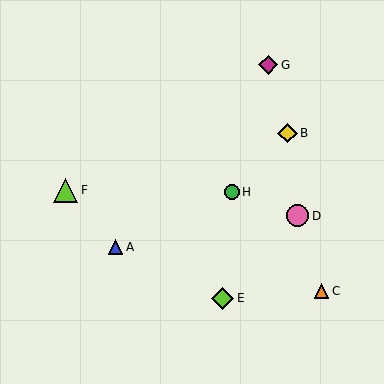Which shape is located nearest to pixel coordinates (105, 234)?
The blue triangle (labeled A) at (115, 247) is nearest to that location.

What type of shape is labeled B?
Shape B is a yellow diamond.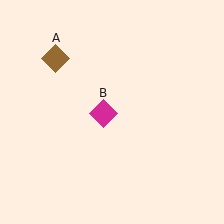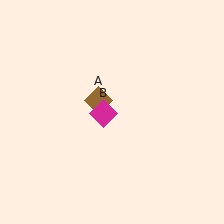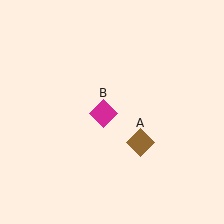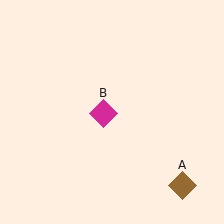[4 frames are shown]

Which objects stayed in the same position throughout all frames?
Magenta diamond (object B) remained stationary.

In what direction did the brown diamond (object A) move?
The brown diamond (object A) moved down and to the right.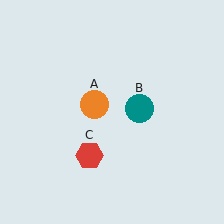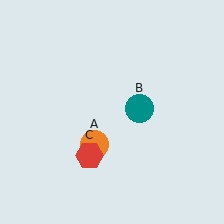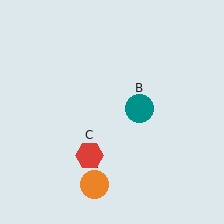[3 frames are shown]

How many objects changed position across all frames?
1 object changed position: orange circle (object A).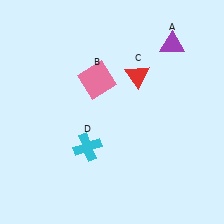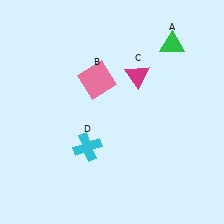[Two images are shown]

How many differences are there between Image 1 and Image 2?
There are 2 differences between the two images.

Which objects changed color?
A changed from purple to green. C changed from red to magenta.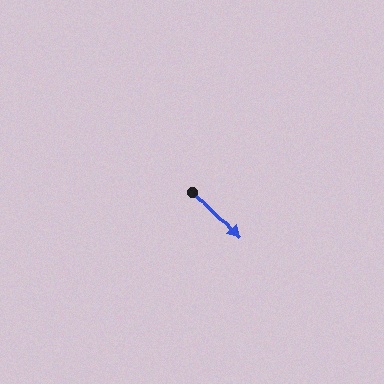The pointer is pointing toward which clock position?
Roughly 5 o'clock.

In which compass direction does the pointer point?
Southeast.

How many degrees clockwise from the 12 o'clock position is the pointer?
Approximately 136 degrees.